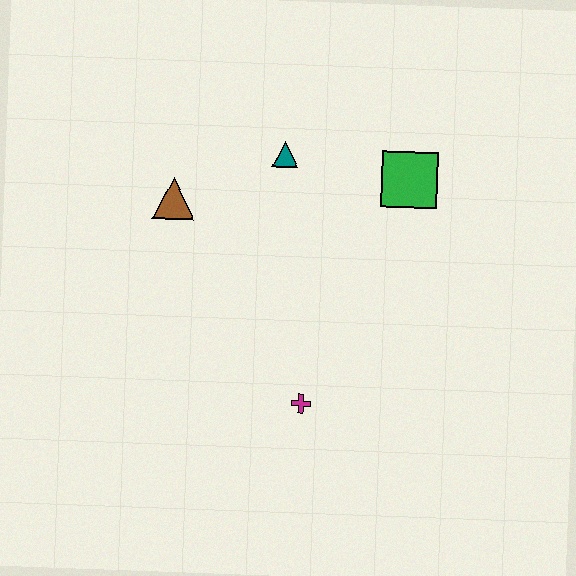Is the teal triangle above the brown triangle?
Yes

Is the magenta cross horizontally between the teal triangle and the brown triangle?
No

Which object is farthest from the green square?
The magenta cross is farthest from the green square.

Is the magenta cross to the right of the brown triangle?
Yes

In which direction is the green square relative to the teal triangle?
The green square is to the right of the teal triangle.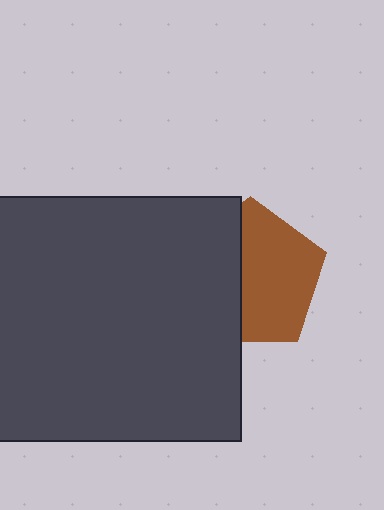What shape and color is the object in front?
The object in front is a dark gray square.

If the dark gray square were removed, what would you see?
You would see the complete brown pentagon.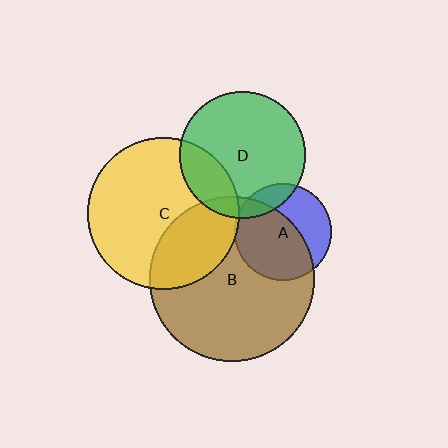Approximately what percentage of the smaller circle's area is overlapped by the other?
Approximately 15%.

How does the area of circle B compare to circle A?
Approximately 2.9 times.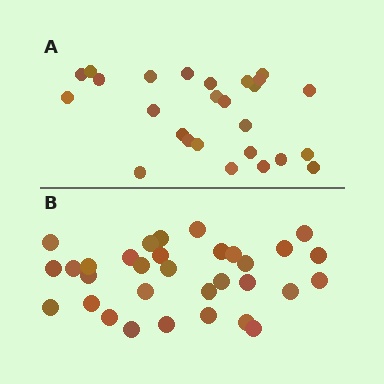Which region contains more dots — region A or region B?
Region B (the bottom region) has more dots.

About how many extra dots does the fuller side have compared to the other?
Region B has about 6 more dots than region A.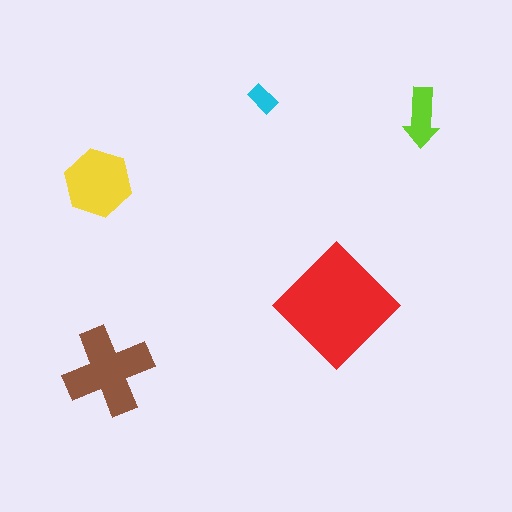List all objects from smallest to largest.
The cyan rectangle, the lime arrow, the yellow hexagon, the brown cross, the red diamond.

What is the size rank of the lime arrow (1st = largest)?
4th.